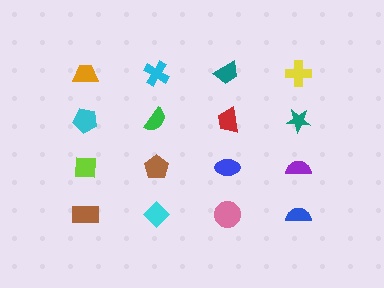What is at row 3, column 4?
A purple semicircle.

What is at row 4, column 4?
A blue semicircle.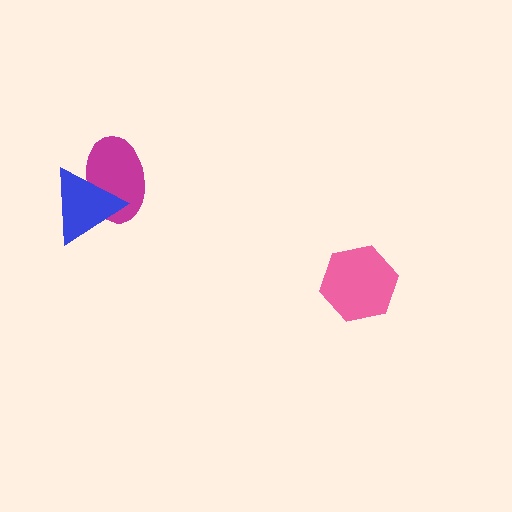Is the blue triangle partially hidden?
No, no other shape covers it.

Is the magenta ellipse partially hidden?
Yes, it is partially covered by another shape.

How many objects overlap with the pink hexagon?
0 objects overlap with the pink hexagon.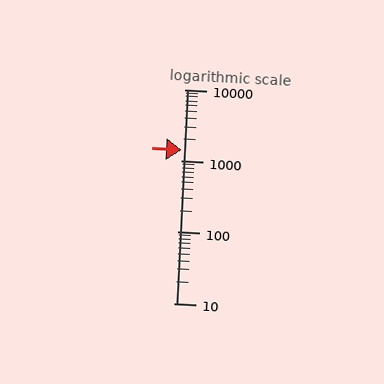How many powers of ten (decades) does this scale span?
The scale spans 3 decades, from 10 to 10000.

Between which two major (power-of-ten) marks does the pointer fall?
The pointer is between 1000 and 10000.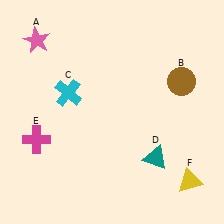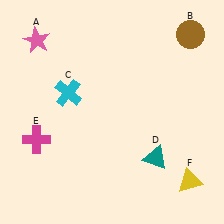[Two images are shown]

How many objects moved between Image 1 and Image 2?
1 object moved between the two images.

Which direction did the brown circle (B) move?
The brown circle (B) moved up.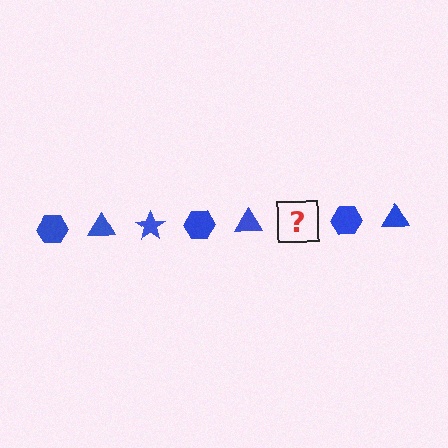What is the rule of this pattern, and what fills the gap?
The rule is that the pattern cycles through hexagon, triangle, star shapes in blue. The gap should be filled with a blue star.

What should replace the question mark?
The question mark should be replaced with a blue star.